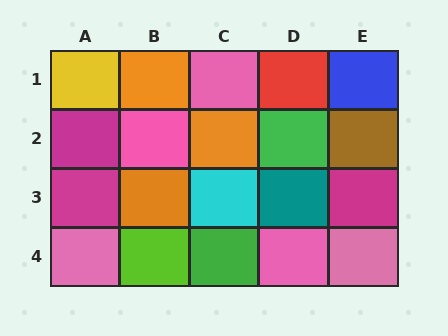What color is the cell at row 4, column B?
Lime.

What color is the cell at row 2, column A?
Magenta.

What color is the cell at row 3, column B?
Orange.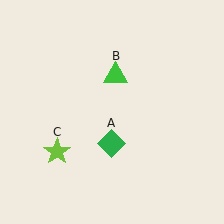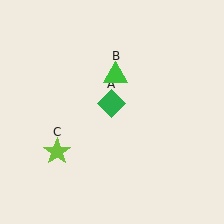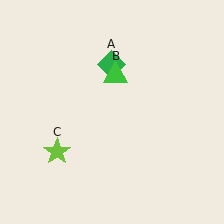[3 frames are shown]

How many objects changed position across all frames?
1 object changed position: green diamond (object A).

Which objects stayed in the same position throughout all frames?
Green triangle (object B) and lime star (object C) remained stationary.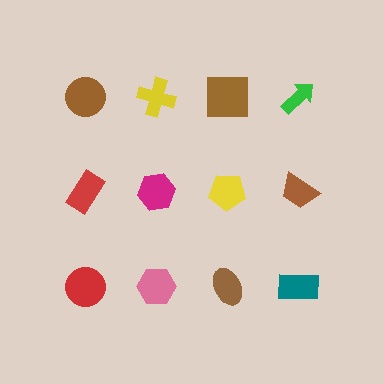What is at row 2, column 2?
A magenta hexagon.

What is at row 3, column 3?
A brown ellipse.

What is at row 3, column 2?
A pink hexagon.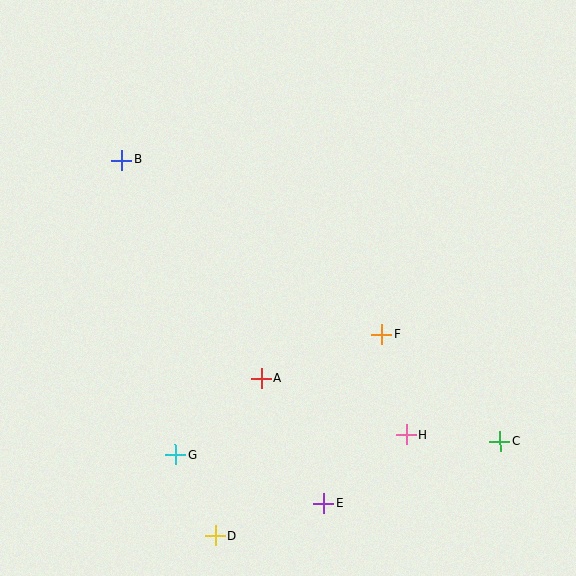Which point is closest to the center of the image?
Point A at (262, 378) is closest to the center.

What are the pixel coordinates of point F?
Point F is at (382, 334).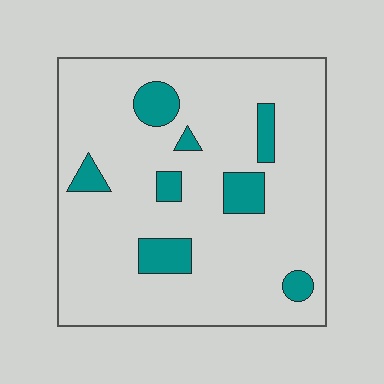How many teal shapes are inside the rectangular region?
8.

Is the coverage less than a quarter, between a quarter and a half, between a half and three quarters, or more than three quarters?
Less than a quarter.